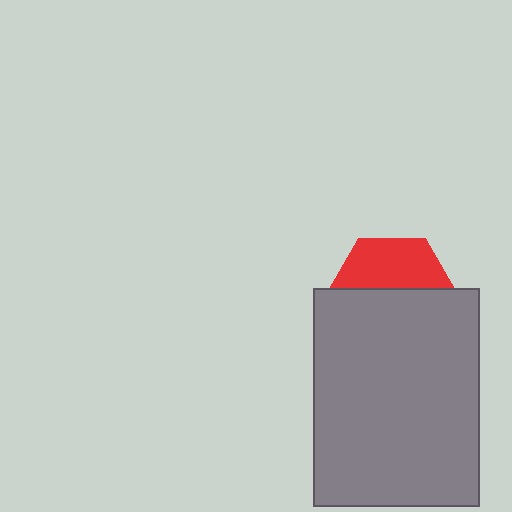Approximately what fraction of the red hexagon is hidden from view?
Roughly 60% of the red hexagon is hidden behind the gray rectangle.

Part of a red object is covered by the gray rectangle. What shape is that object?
It is a hexagon.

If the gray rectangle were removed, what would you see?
You would see the complete red hexagon.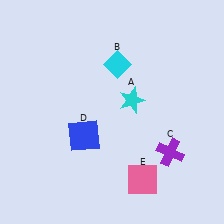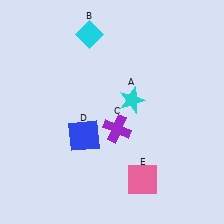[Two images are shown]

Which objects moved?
The objects that moved are: the cyan diamond (B), the purple cross (C).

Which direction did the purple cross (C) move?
The purple cross (C) moved left.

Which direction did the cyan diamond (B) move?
The cyan diamond (B) moved up.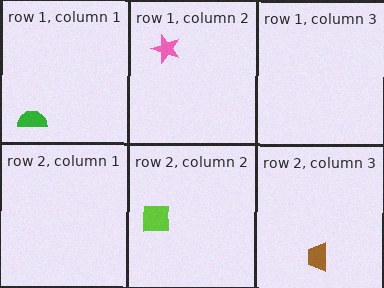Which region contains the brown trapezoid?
The row 2, column 3 region.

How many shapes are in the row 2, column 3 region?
1.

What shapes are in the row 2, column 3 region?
The brown trapezoid.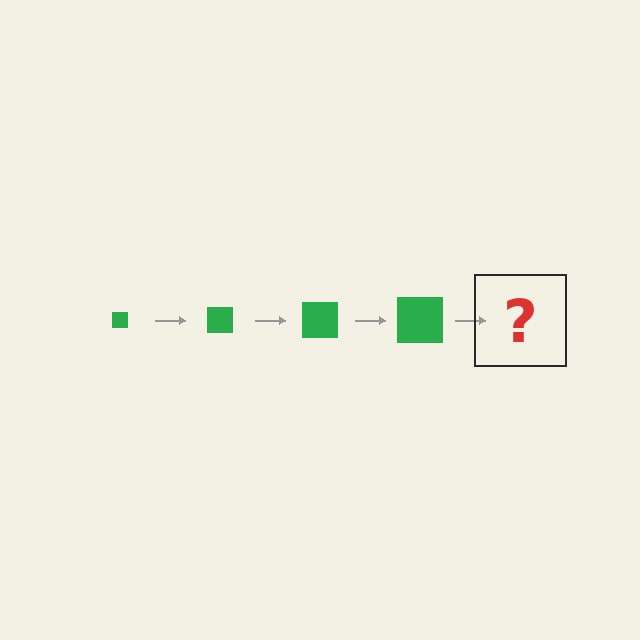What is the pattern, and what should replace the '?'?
The pattern is that the square gets progressively larger each step. The '?' should be a green square, larger than the previous one.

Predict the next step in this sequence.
The next step is a green square, larger than the previous one.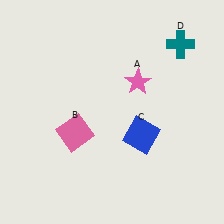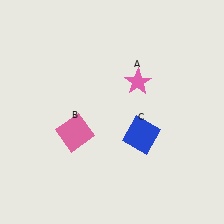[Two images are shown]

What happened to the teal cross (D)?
The teal cross (D) was removed in Image 2. It was in the top-right area of Image 1.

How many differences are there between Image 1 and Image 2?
There is 1 difference between the two images.